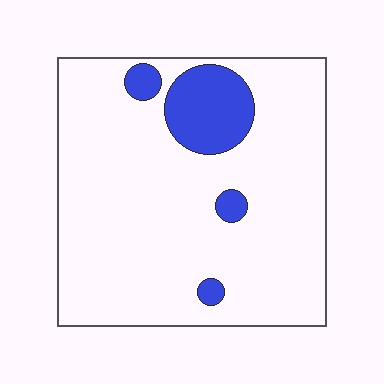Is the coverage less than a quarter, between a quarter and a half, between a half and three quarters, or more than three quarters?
Less than a quarter.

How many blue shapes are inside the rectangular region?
4.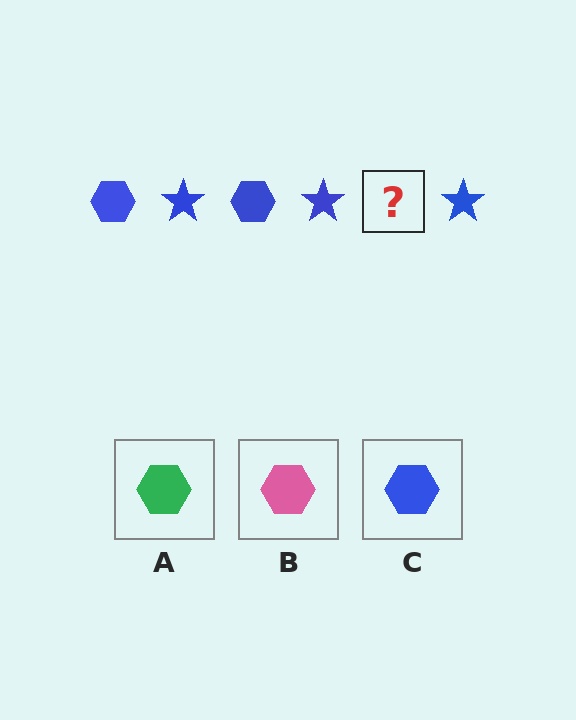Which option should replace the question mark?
Option C.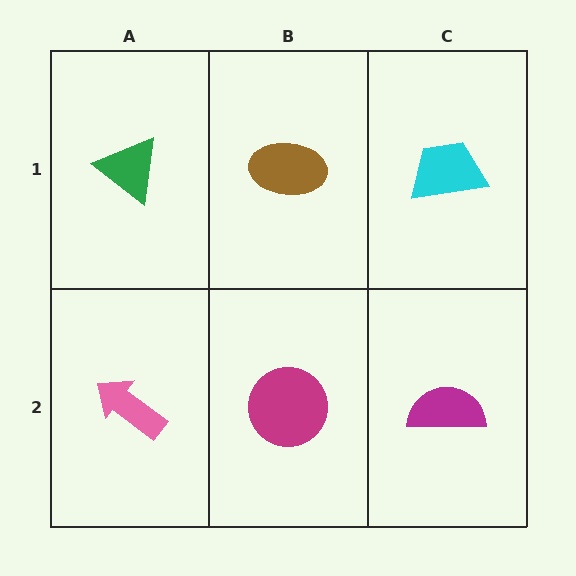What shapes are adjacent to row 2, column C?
A cyan trapezoid (row 1, column C), a magenta circle (row 2, column B).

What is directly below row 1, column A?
A pink arrow.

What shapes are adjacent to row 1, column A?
A pink arrow (row 2, column A), a brown ellipse (row 1, column B).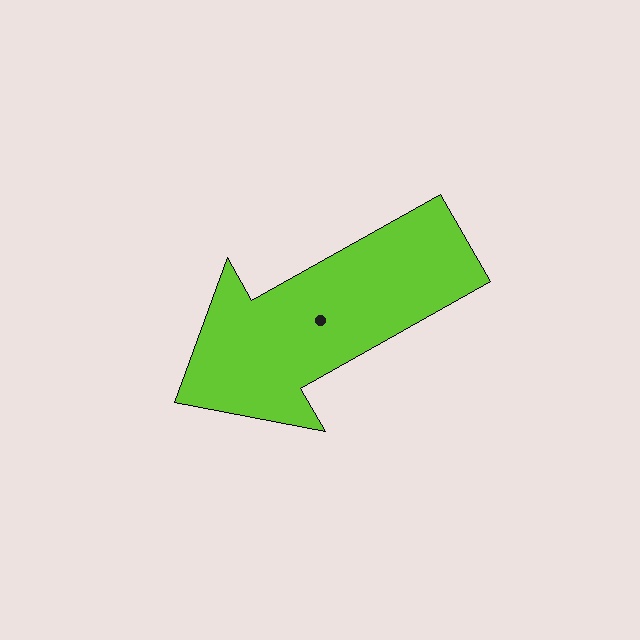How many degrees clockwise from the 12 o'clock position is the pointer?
Approximately 241 degrees.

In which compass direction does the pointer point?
Southwest.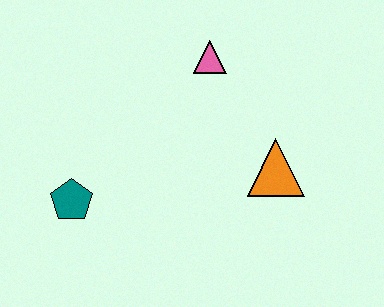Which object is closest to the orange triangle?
The pink triangle is closest to the orange triangle.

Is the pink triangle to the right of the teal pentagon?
Yes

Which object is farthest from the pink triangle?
The teal pentagon is farthest from the pink triangle.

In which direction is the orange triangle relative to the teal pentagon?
The orange triangle is to the right of the teal pentagon.